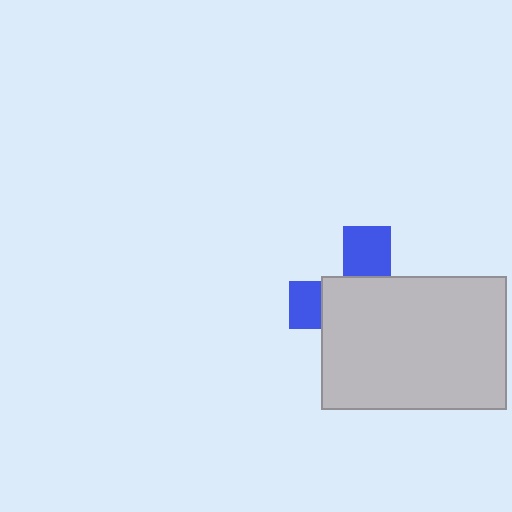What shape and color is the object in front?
The object in front is a light gray rectangle.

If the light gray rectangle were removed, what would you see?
You would see the complete blue cross.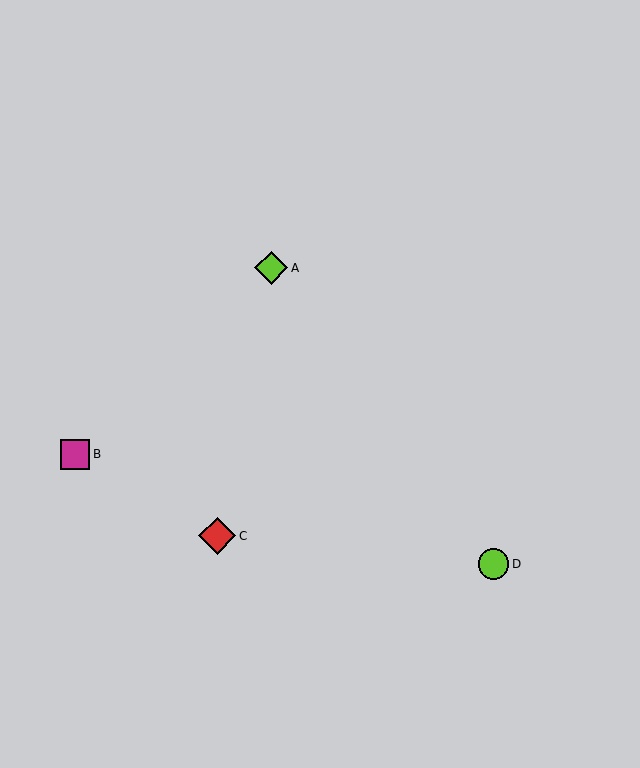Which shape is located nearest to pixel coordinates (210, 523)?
The red diamond (labeled C) at (217, 536) is nearest to that location.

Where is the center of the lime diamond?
The center of the lime diamond is at (271, 268).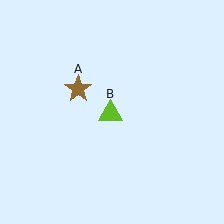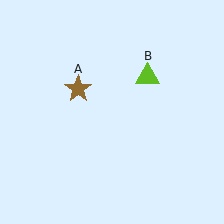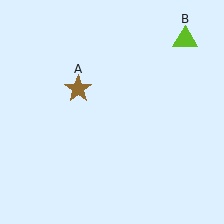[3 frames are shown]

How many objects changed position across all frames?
1 object changed position: lime triangle (object B).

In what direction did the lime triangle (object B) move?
The lime triangle (object B) moved up and to the right.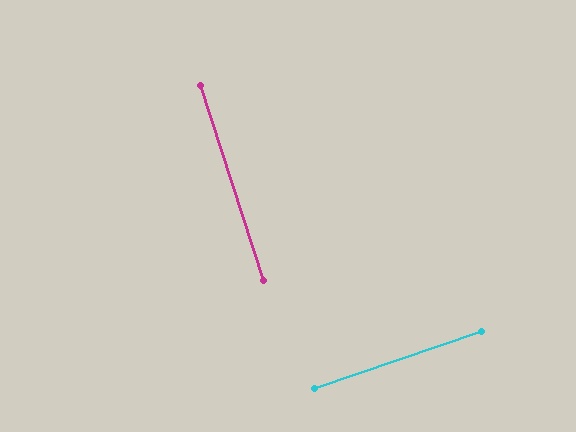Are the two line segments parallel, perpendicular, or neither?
Perpendicular — they meet at approximately 89°.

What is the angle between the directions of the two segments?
Approximately 89 degrees.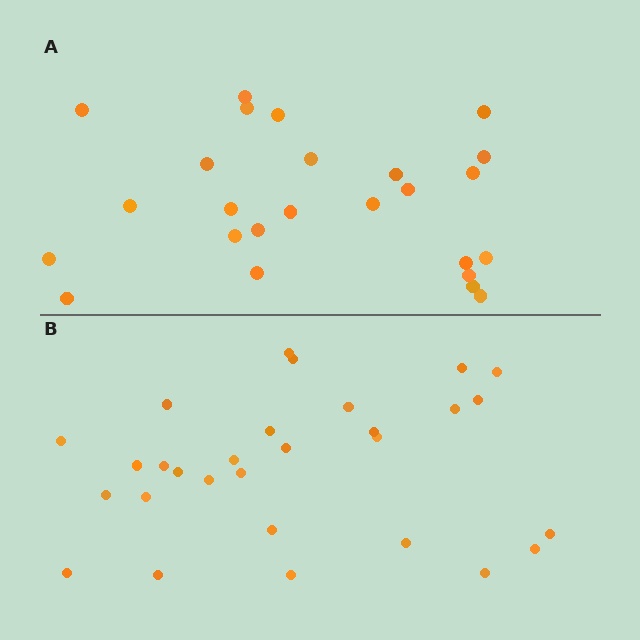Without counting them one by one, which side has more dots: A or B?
Region B (the bottom region) has more dots.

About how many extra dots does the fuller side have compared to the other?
Region B has about 4 more dots than region A.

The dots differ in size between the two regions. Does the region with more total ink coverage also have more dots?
No. Region A has more total ink coverage because its dots are larger, but region B actually contains more individual dots. Total area can be misleading — the number of items is what matters here.